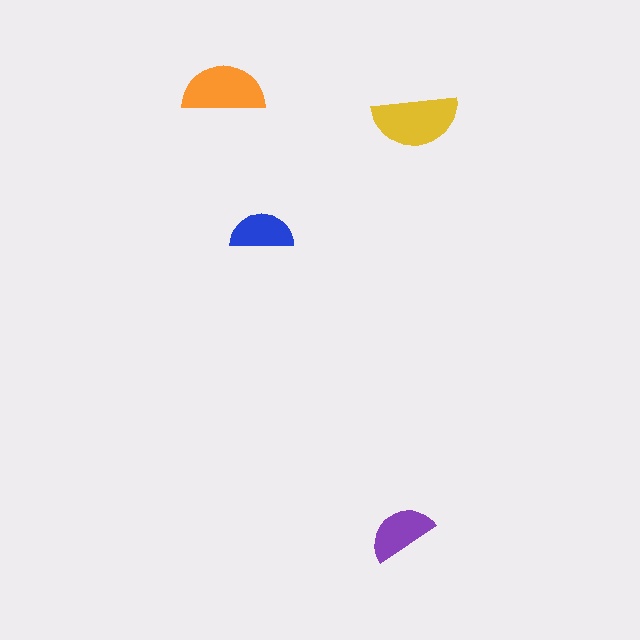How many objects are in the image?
There are 4 objects in the image.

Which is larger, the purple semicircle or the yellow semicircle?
The yellow one.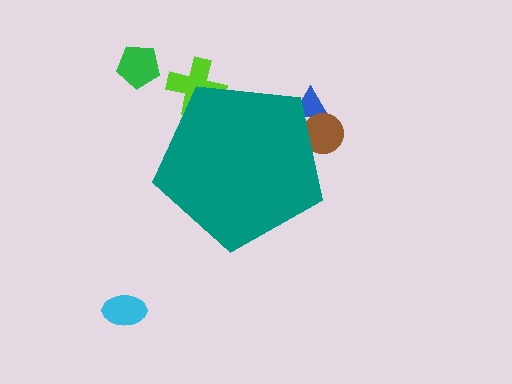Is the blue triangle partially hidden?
Yes, the blue triangle is partially hidden behind the teal pentagon.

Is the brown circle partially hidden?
Yes, the brown circle is partially hidden behind the teal pentagon.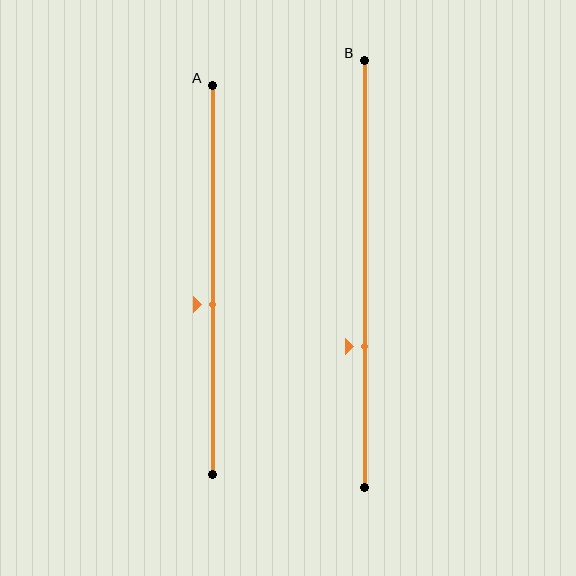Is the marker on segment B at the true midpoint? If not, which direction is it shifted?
No, the marker on segment B is shifted downward by about 17% of the segment length.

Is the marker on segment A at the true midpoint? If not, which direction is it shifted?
No, the marker on segment A is shifted downward by about 6% of the segment length.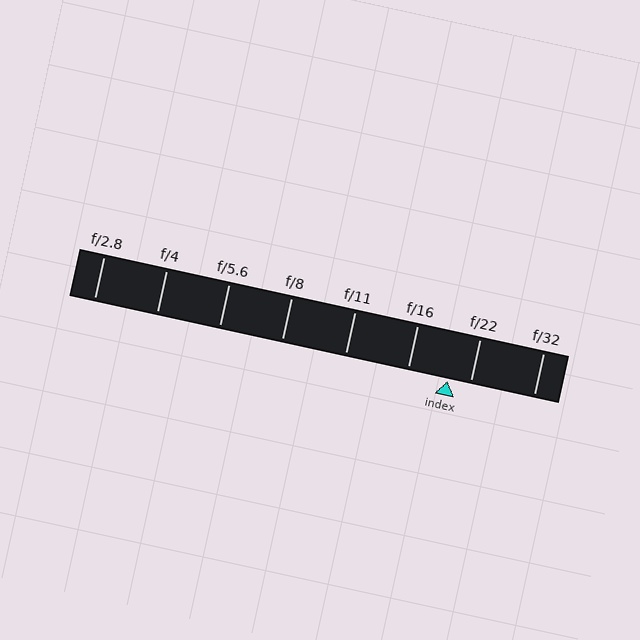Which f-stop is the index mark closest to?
The index mark is closest to f/22.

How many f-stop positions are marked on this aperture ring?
There are 8 f-stop positions marked.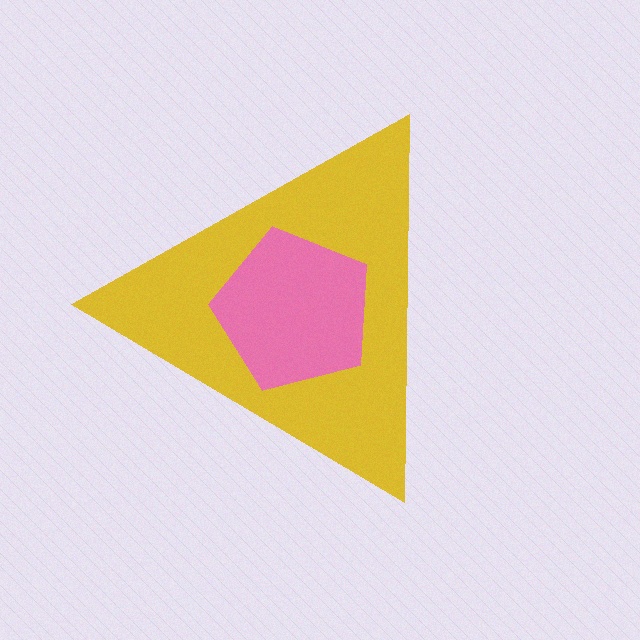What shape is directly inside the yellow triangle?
The pink pentagon.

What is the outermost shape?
The yellow triangle.